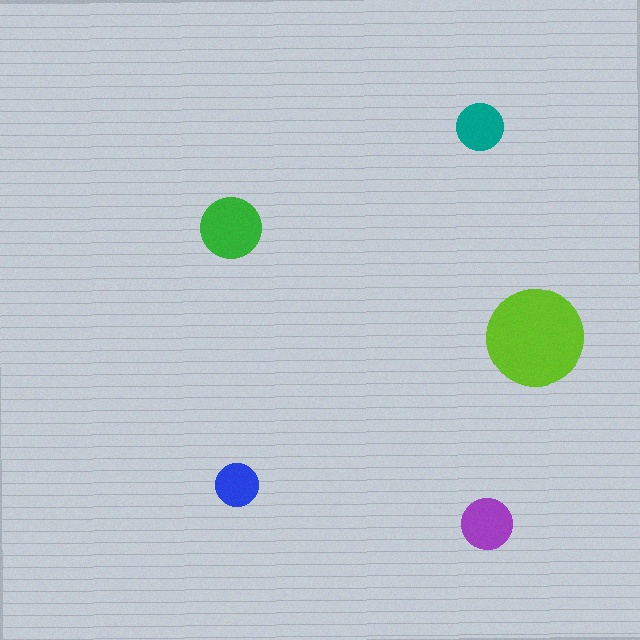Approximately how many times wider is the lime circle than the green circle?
About 1.5 times wider.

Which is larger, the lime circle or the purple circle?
The lime one.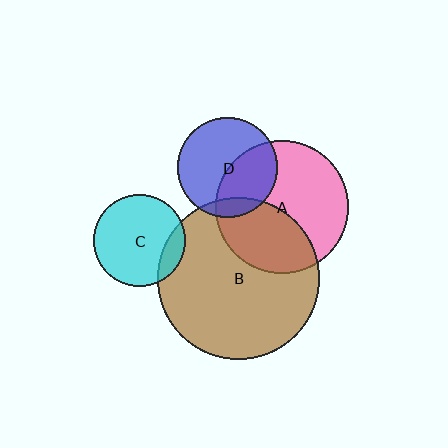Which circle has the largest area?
Circle B (brown).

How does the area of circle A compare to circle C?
Approximately 2.1 times.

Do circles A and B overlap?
Yes.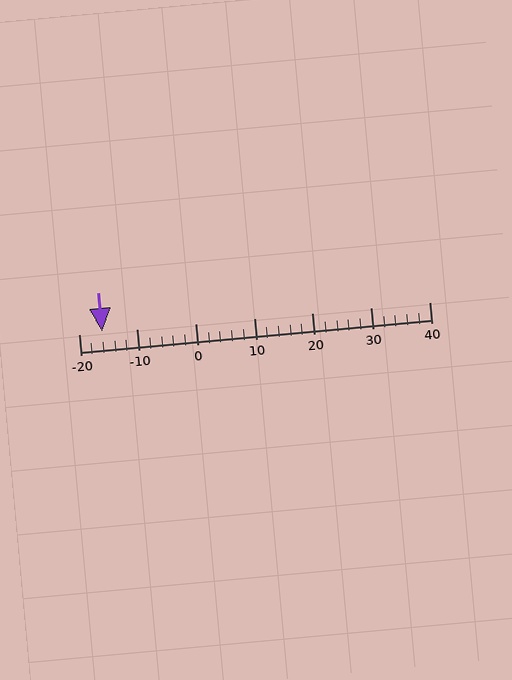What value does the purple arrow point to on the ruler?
The purple arrow points to approximately -16.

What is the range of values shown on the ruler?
The ruler shows values from -20 to 40.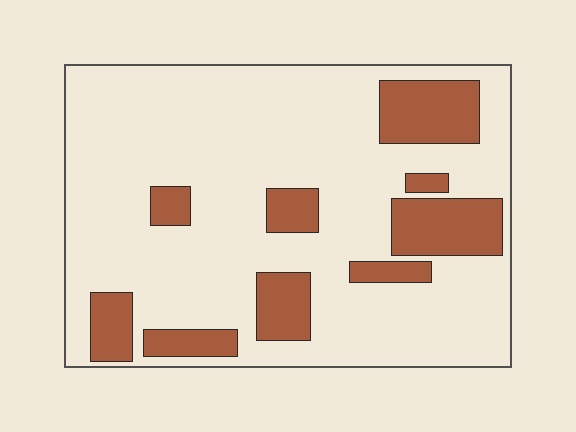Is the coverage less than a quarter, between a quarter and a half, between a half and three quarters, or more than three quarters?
Less than a quarter.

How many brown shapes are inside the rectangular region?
9.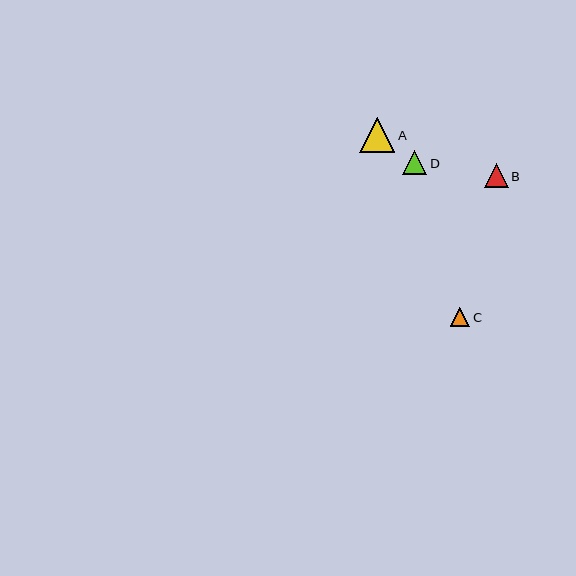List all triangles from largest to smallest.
From largest to smallest: A, D, B, C.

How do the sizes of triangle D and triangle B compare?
Triangle D and triangle B are approximately the same size.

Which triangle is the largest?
Triangle A is the largest with a size of approximately 35 pixels.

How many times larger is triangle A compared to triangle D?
Triangle A is approximately 1.4 times the size of triangle D.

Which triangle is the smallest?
Triangle C is the smallest with a size of approximately 20 pixels.